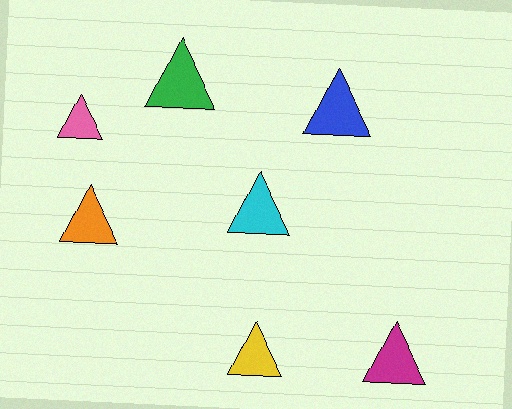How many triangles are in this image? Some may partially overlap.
There are 7 triangles.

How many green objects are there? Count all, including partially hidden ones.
There is 1 green object.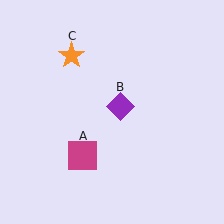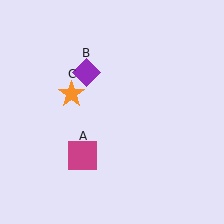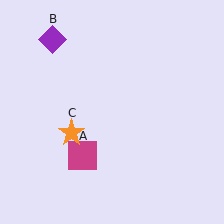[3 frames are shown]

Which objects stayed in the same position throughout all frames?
Magenta square (object A) remained stationary.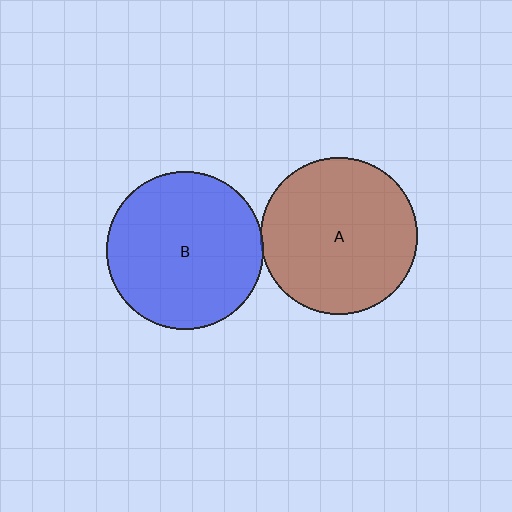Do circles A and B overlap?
Yes.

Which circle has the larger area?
Circle B (blue).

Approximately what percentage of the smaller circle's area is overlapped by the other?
Approximately 5%.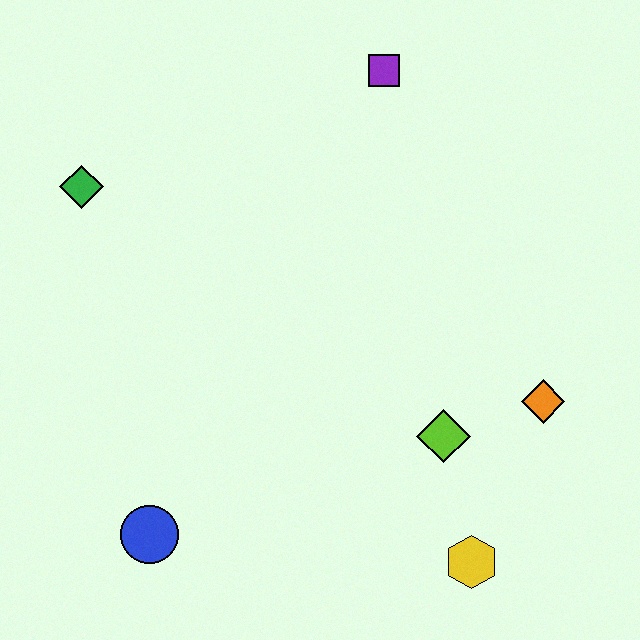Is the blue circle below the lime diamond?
Yes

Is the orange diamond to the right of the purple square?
Yes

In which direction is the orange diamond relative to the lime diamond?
The orange diamond is to the right of the lime diamond.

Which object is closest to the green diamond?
The purple square is closest to the green diamond.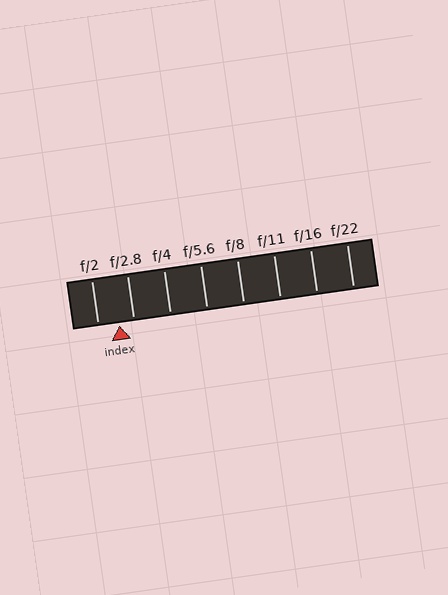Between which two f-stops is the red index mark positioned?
The index mark is between f/2 and f/2.8.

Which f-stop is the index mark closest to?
The index mark is closest to f/2.8.